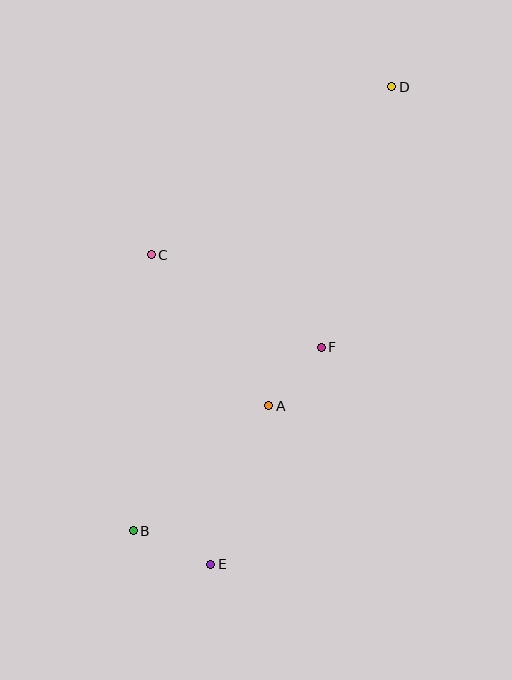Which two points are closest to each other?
Points A and F are closest to each other.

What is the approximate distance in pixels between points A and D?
The distance between A and D is approximately 342 pixels.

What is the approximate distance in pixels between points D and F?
The distance between D and F is approximately 270 pixels.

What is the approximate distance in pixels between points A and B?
The distance between A and B is approximately 184 pixels.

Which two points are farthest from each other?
Points B and D are farthest from each other.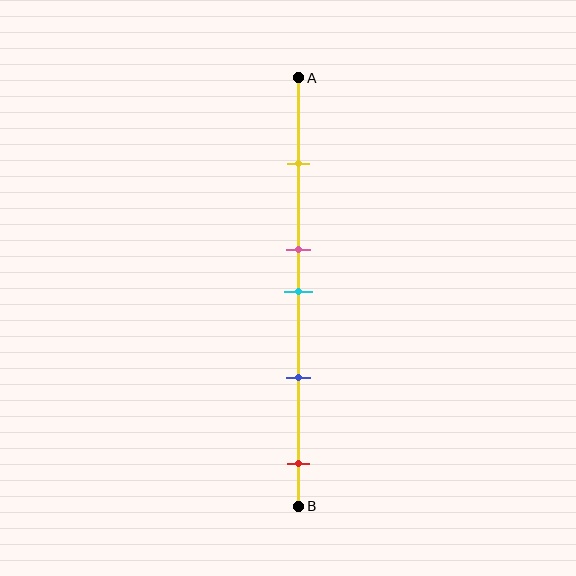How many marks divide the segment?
There are 5 marks dividing the segment.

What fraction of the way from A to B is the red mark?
The red mark is approximately 90% (0.9) of the way from A to B.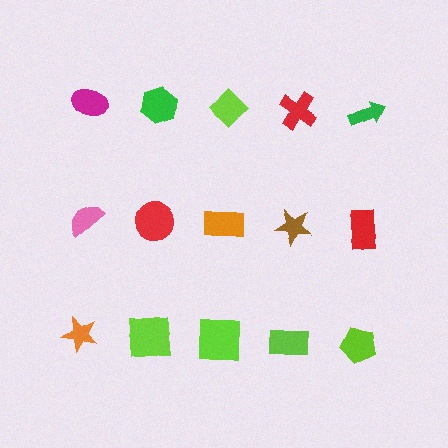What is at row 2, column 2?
A red circle.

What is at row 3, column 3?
A lime square.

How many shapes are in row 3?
5 shapes.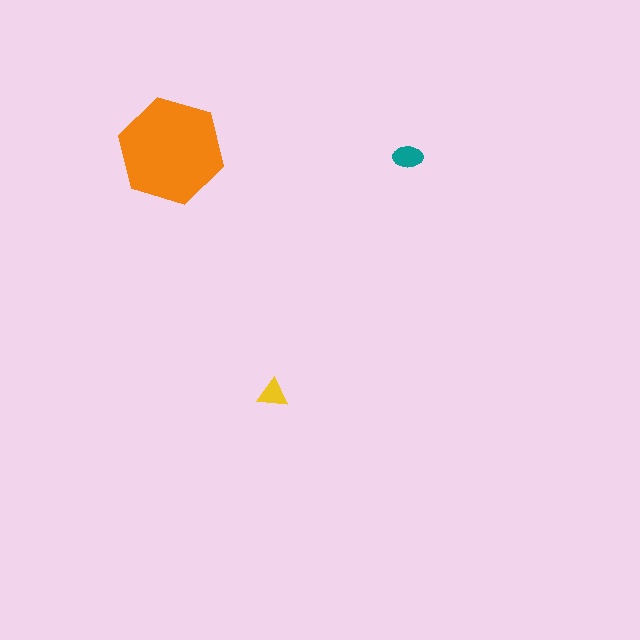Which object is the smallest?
The yellow triangle.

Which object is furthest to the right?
The teal ellipse is rightmost.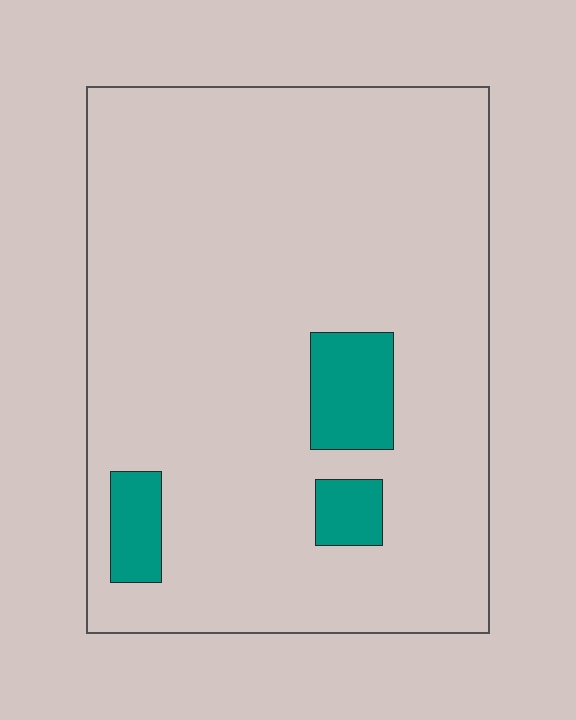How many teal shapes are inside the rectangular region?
3.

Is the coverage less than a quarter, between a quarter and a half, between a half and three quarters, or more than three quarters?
Less than a quarter.